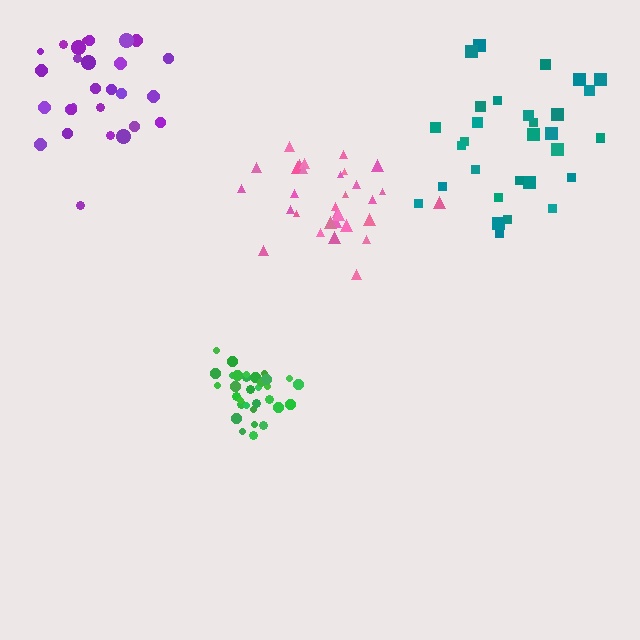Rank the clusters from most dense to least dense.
green, purple, pink, teal.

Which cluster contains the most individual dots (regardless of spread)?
Green (32).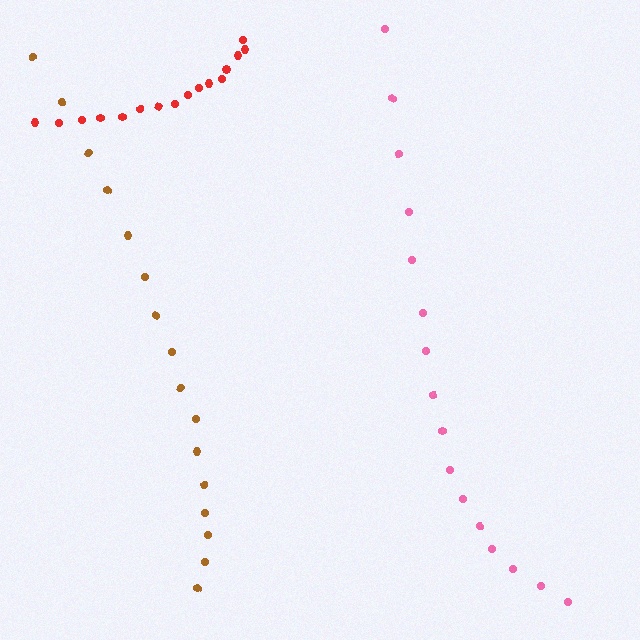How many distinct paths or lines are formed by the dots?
There are 3 distinct paths.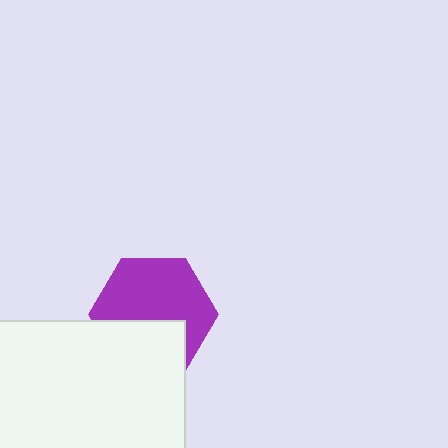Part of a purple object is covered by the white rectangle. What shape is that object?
It is a hexagon.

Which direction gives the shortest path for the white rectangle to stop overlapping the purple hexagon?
Moving down gives the shortest separation.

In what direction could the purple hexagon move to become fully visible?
The purple hexagon could move up. That would shift it out from behind the white rectangle entirely.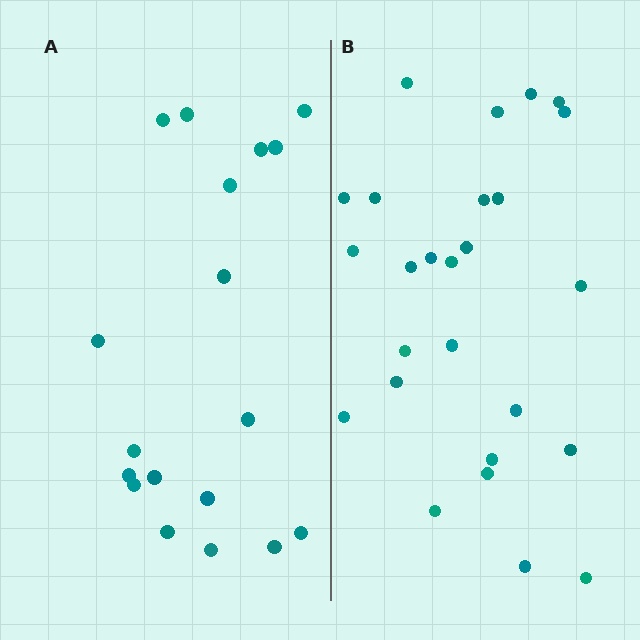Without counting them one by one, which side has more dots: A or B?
Region B (the right region) has more dots.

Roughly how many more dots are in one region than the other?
Region B has roughly 8 or so more dots than region A.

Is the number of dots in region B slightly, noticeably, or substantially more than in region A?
Region B has noticeably more, but not dramatically so. The ratio is roughly 1.4 to 1.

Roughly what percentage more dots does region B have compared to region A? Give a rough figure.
About 45% more.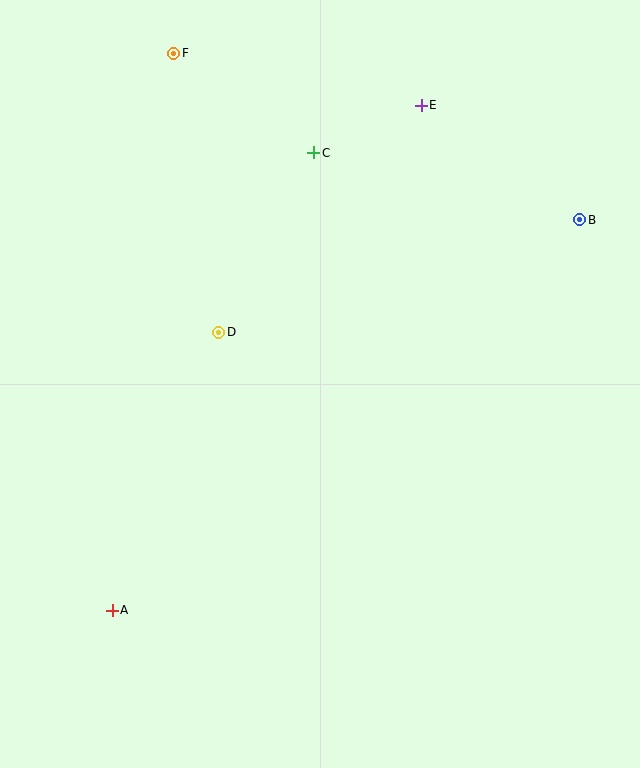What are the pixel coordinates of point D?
Point D is at (219, 332).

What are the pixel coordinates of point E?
Point E is at (421, 105).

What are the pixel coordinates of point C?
Point C is at (314, 153).